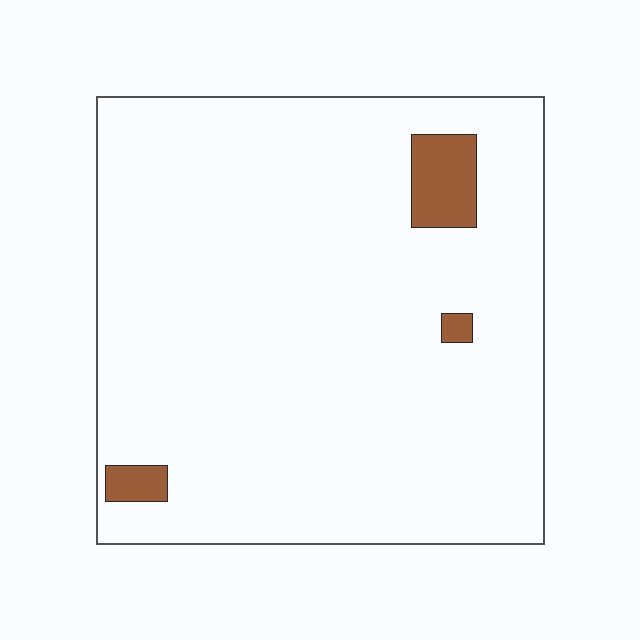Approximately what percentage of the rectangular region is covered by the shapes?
Approximately 5%.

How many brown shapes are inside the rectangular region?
3.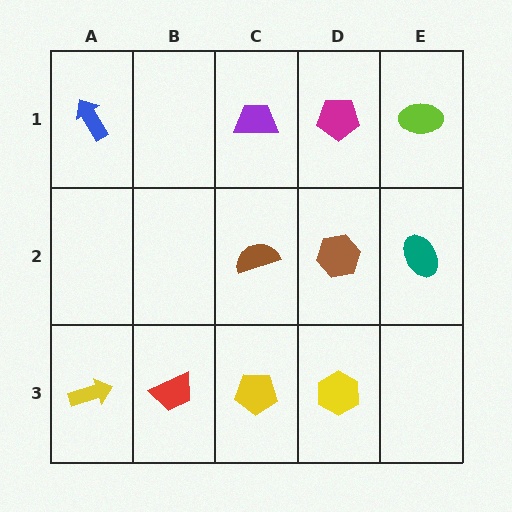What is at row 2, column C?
A brown semicircle.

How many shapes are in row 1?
4 shapes.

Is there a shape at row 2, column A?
No, that cell is empty.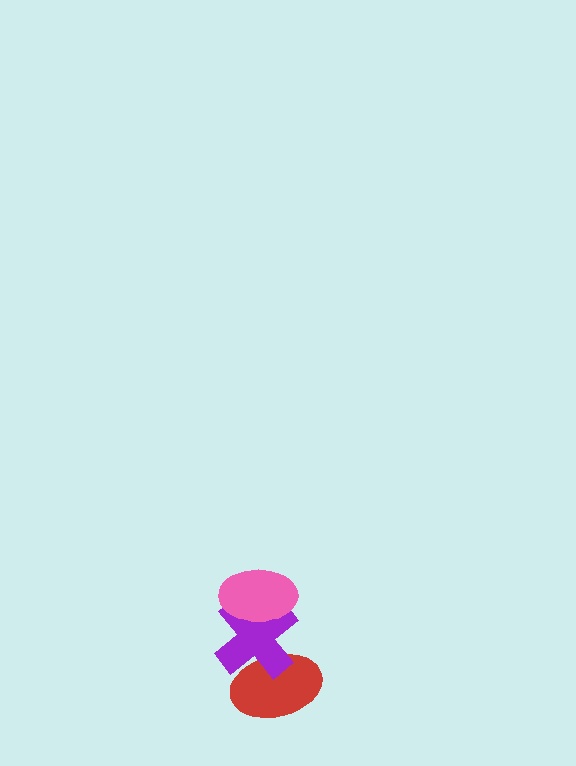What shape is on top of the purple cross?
The pink ellipse is on top of the purple cross.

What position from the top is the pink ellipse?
The pink ellipse is 1st from the top.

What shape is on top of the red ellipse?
The purple cross is on top of the red ellipse.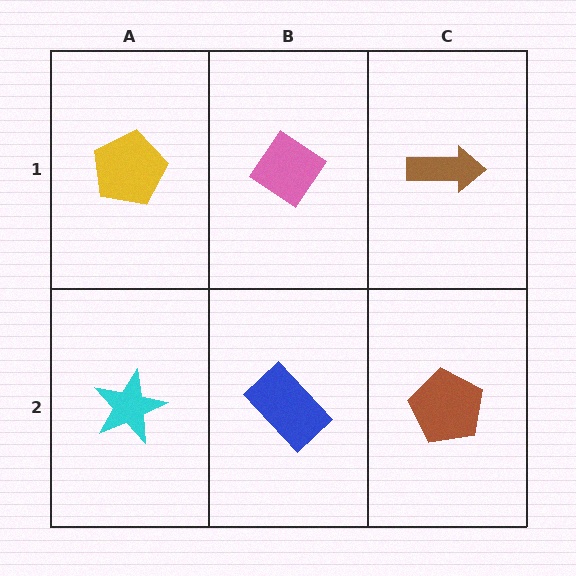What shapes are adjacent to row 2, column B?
A pink diamond (row 1, column B), a cyan star (row 2, column A), a brown pentagon (row 2, column C).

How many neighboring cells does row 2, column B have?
3.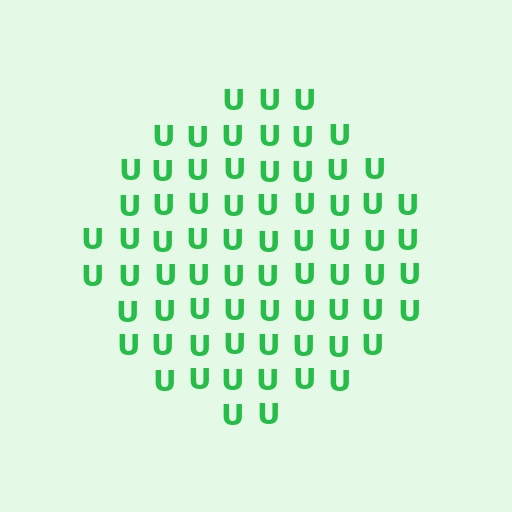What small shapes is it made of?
It is made of small letter U's.